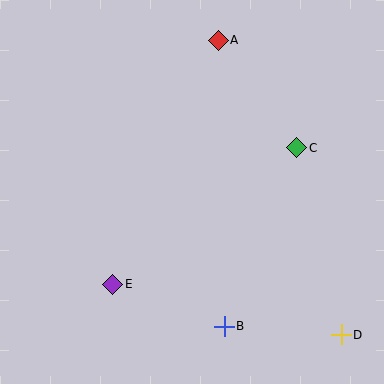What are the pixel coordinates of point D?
Point D is at (341, 335).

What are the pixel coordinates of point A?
Point A is at (218, 40).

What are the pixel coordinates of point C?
Point C is at (297, 148).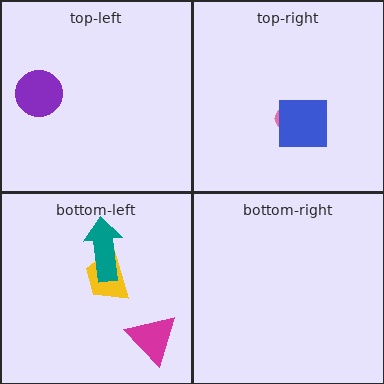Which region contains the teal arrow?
The bottom-left region.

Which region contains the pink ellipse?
The top-right region.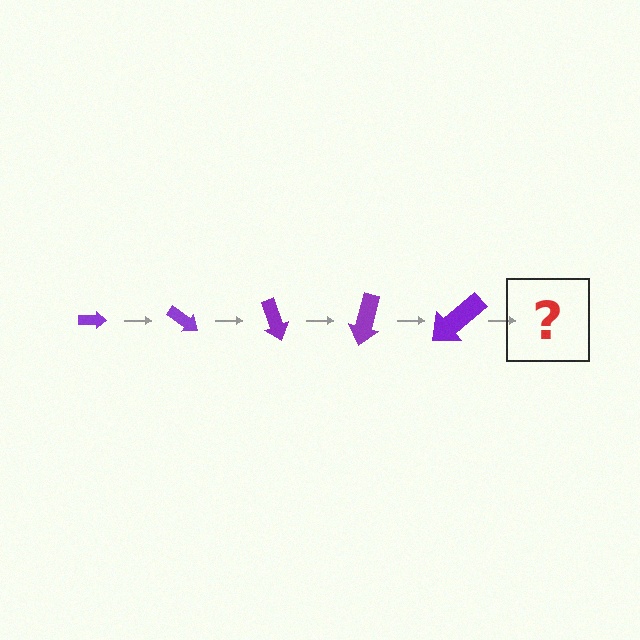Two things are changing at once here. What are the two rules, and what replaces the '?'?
The two rules are that the arrow grows larger each step and it rotates 35 degrees each step. The '?' should be an arrow, larger than the previous one and rotated 175 degrees from the start.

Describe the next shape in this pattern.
It should be an arrow, larger than the previous one and rotated 175 degrees from the start.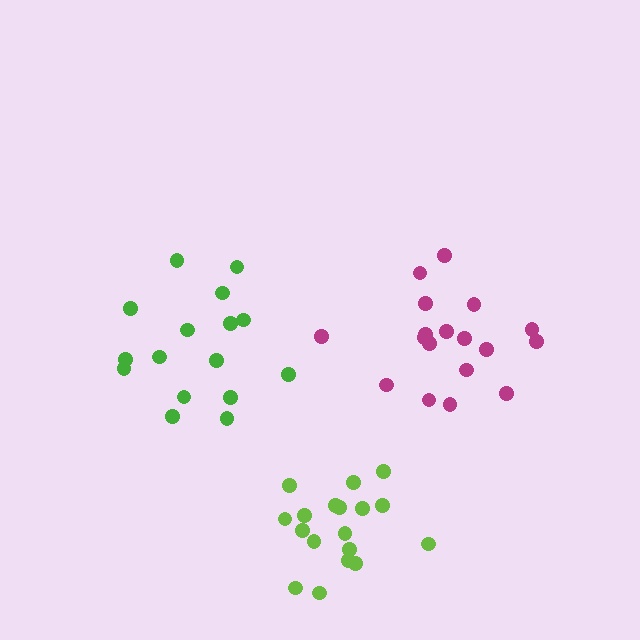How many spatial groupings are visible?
There are 3 spatial groupings.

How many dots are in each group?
Group 1: 16 dots, Group 2: 18 dots, Group 3: 18 dots (52 total).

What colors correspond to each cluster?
The clusters are colored: green, lime, magenta.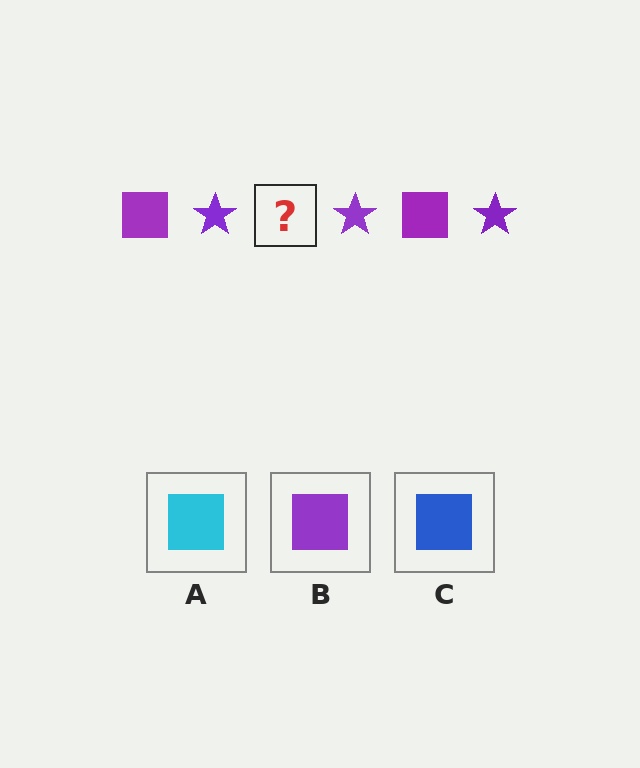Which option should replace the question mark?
Option B.